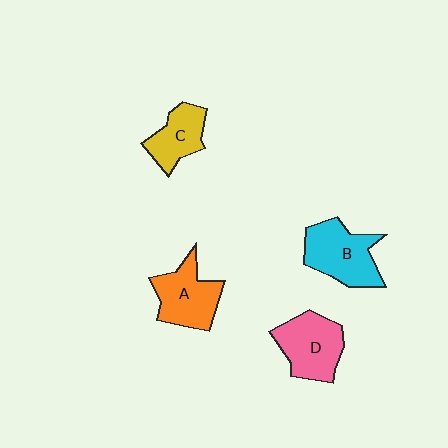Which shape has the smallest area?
Shape C (yellow).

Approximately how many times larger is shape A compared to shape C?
Approximately 1.3 times.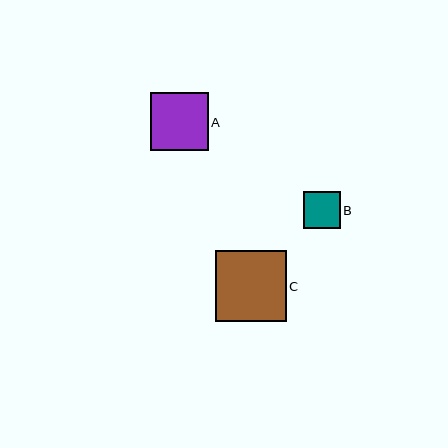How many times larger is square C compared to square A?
Square C is approximately 1.2 times the size of square A.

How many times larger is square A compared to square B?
Square A is approximately 1.5 times the size of square B.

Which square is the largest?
Square C is the largest with a size of approximately 71 pixels.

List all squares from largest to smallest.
From largest to smallest: C, A, B.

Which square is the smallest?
Square B is the smallest with a size of approximately 37 pixels.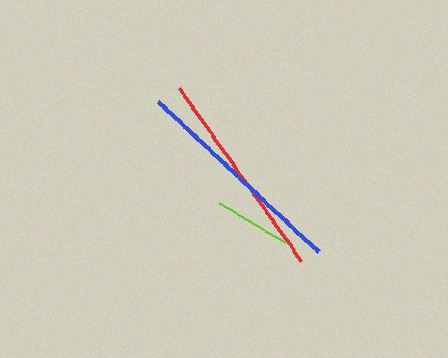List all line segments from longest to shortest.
From longest to shortest: blue, red, lime.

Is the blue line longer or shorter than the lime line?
The blue line is longer than the lime line.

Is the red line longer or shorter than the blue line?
The blue line is longer than the red line.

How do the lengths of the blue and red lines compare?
The blue and red lines are approximately the same length.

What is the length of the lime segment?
The lime segment is approximately 77 pixels long.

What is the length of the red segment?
The red segment is approximately 210 pixels long.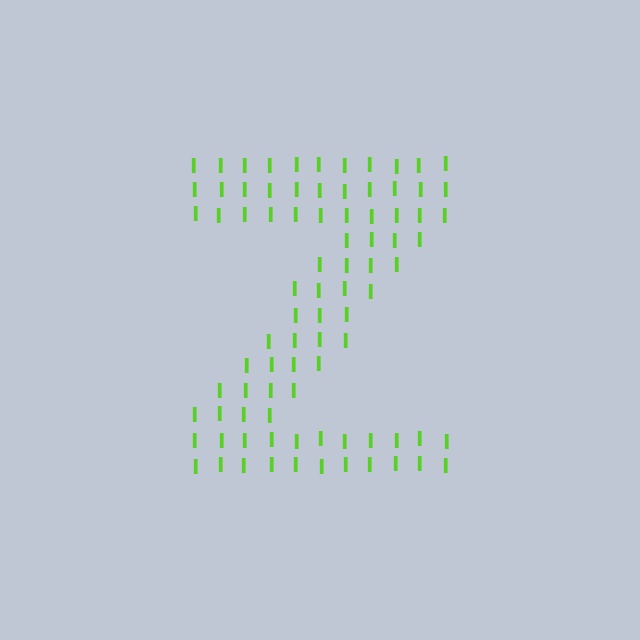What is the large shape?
The large shape is the letter Z.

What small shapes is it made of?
It is made of small letter I's.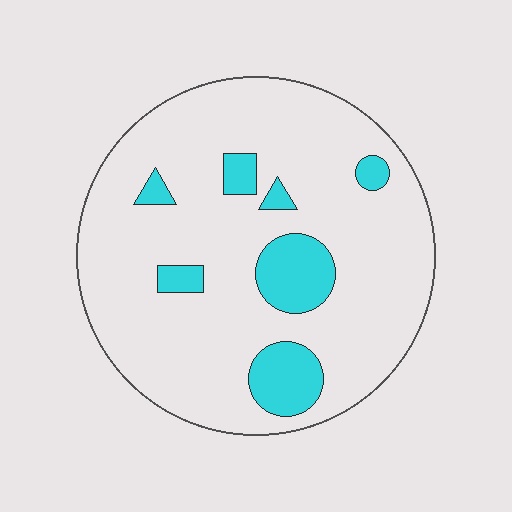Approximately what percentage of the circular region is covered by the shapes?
Approximately 15%.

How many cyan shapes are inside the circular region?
7.